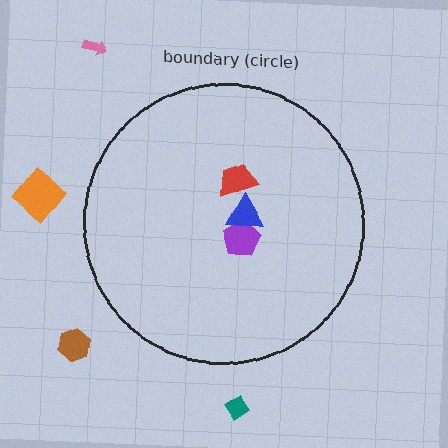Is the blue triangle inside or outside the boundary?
Inside.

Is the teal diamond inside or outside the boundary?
Outside.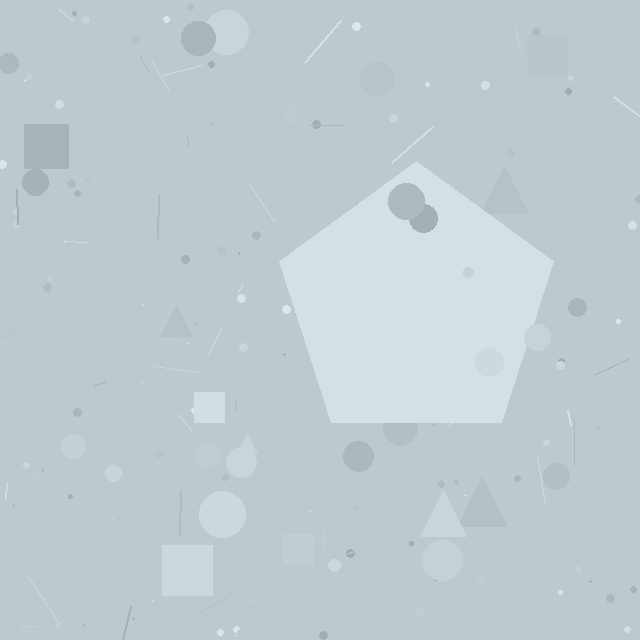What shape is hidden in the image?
A pentagon is hidden in the image.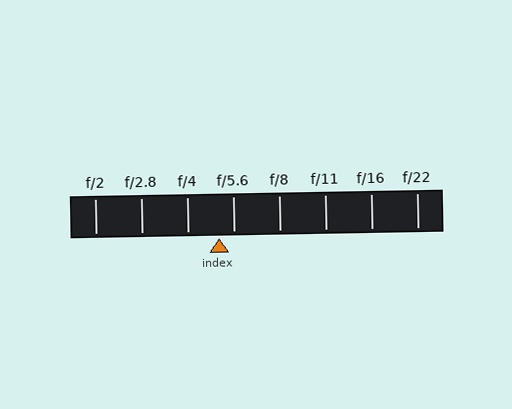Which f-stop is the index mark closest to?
The index mark is closest to f/5.6.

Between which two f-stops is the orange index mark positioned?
The index mark is between f/4 and f/5.6.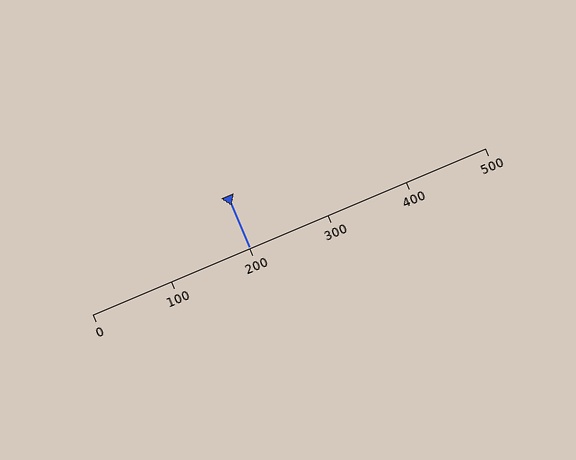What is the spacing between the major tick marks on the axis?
The major ticks are spaced 100 apart.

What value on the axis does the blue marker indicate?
The marker indicates approximately 200.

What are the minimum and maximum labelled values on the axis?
The axis runs from 0 to 500.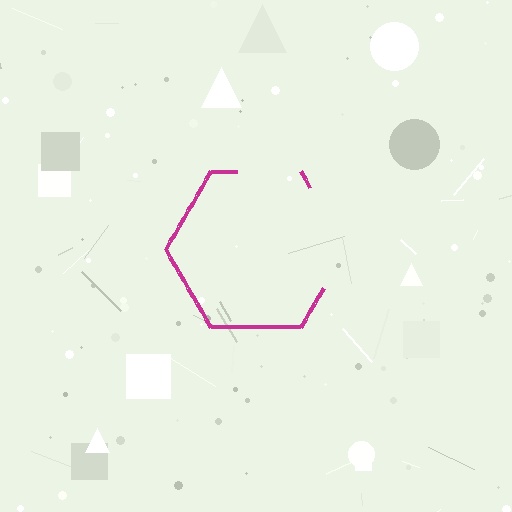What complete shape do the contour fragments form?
The contour fragments form a hexagon.